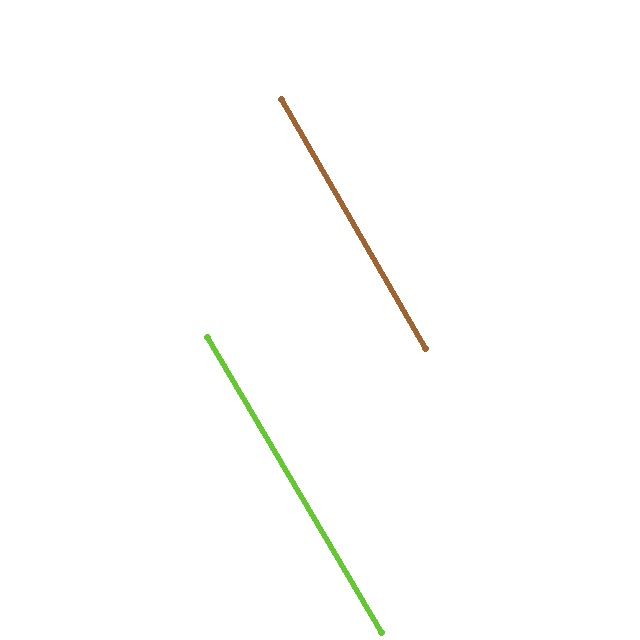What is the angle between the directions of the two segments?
Approximately 0 degrees.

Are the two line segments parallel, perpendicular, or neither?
Parallel — their directions differ by only 0.5°.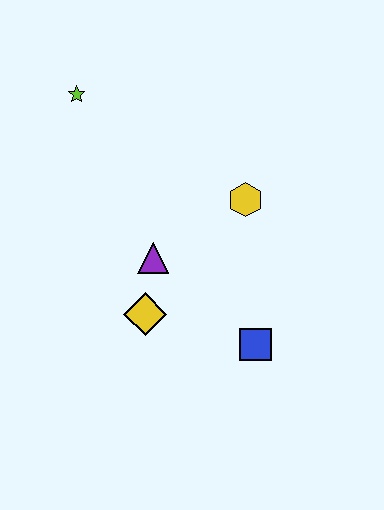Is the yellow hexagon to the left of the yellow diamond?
No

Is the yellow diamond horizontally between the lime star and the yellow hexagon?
Yes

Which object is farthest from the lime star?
The blue square is farthest from the lime star.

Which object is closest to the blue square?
The yellow diamond is closest to the blue square.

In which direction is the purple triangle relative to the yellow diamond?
The purple triangle is above the yellow diamond.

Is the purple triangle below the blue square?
No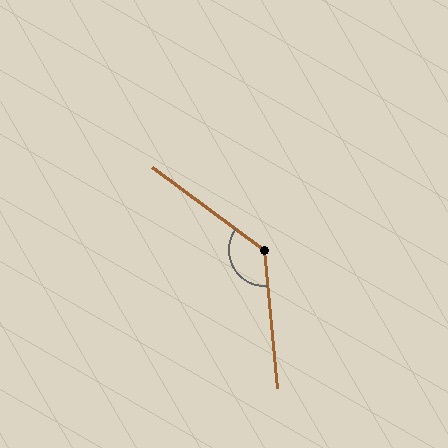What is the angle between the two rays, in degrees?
Approximately 132 degrees.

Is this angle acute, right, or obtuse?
It is obtuse.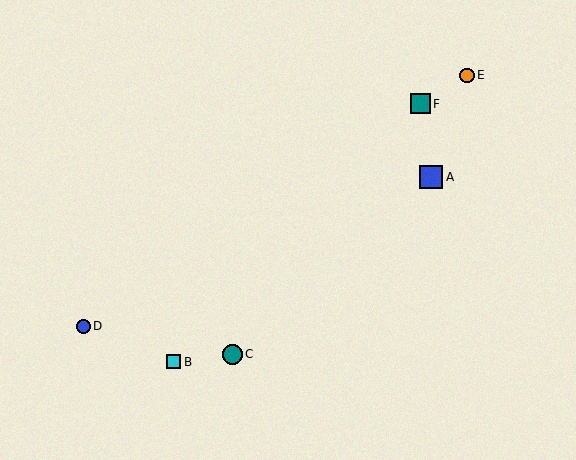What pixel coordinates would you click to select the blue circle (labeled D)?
Click at (83, 326) to select the blue circle D.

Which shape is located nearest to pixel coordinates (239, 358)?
The teal circle (labeled C) at (232, 354) is nearest to that location.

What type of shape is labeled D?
Shape D is a blue circle.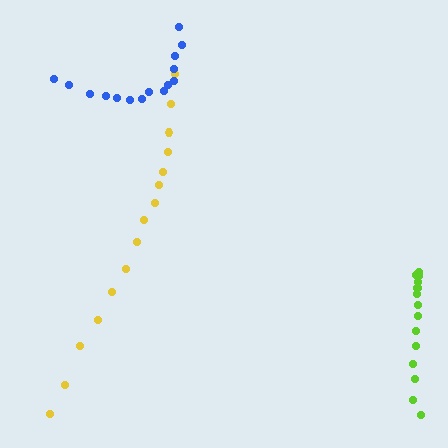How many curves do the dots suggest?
There are 3 distinct paths.